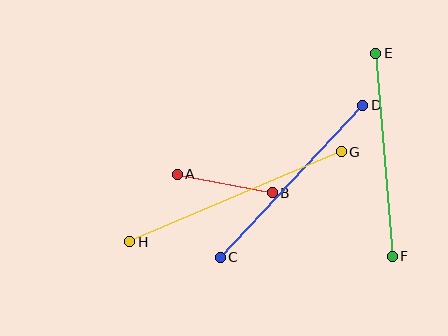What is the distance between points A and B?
The distance is approximately 97 pixels.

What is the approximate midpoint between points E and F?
The midpoint is at approximately (384, 155) pixels.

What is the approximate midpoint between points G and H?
The midpoint is at approximately (236, 197) pixels.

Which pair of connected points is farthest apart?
Points G and H are farthest apart.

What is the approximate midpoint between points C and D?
The midpoint is at approximately (291, 181) pixels.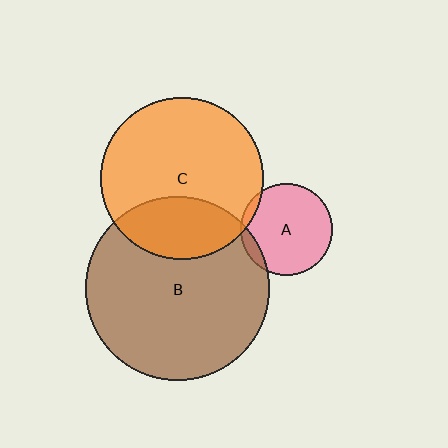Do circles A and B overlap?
Yes.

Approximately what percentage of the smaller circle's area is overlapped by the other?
Approximately 10%.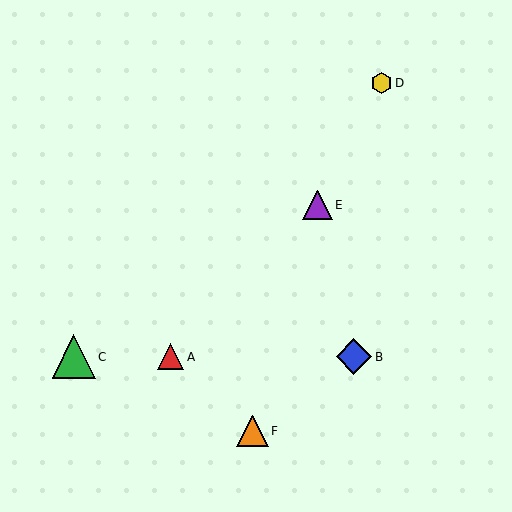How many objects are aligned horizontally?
3 objects (A, B, C) are aligned horizontally.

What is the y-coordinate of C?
Object C is at y≈357.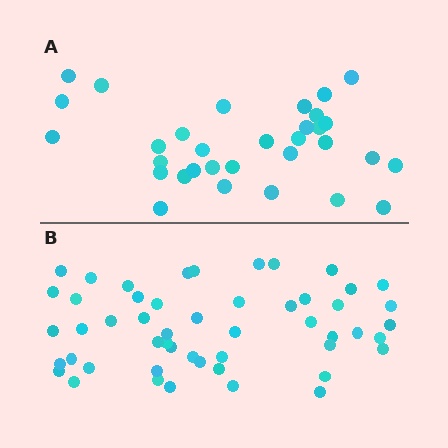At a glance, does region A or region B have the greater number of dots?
Region B (the bottom region) has more dots.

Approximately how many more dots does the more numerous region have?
Region B has approximately 20 more dots than region A.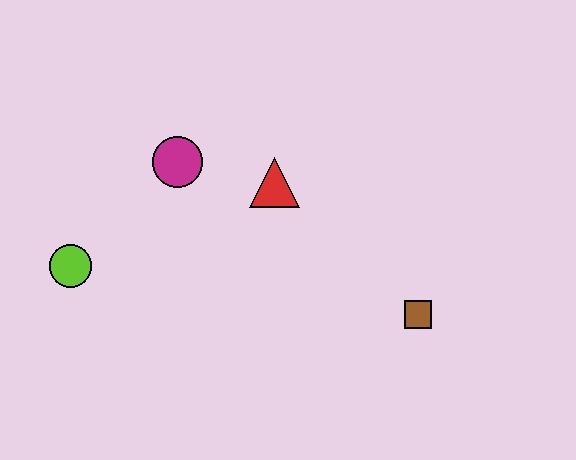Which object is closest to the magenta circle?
The red triangle is closest to the magenta circle.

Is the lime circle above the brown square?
Yes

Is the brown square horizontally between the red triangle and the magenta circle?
No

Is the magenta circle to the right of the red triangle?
No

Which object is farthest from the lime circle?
The brown square is farthest from the lime circle.